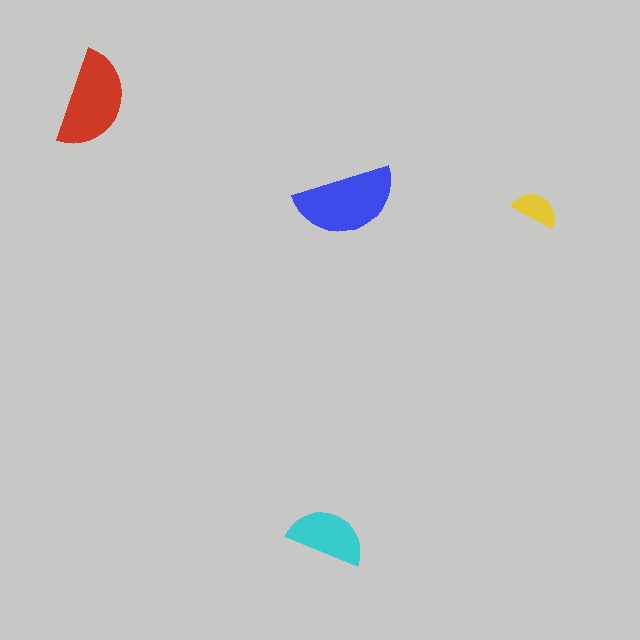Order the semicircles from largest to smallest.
the blue one, the red one, the cyan one, the yellow one.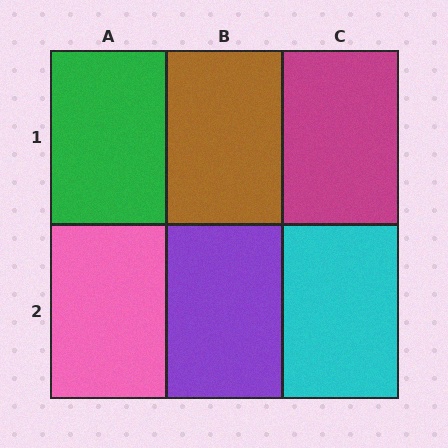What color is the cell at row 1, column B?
Brown.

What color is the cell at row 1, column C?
Magenta.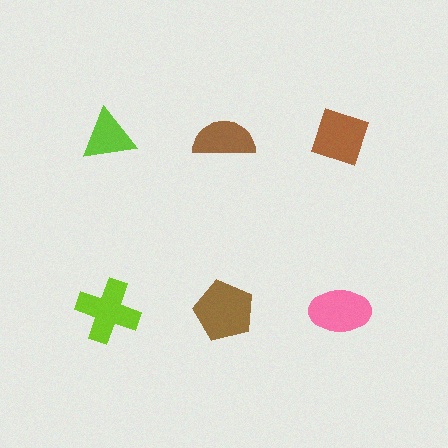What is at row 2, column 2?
A brown pentagon.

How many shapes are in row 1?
3 shapes.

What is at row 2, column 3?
A pink ellipse.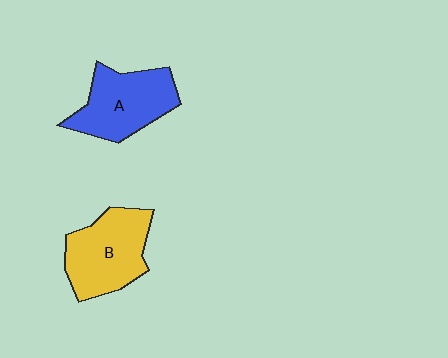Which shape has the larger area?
Shape B (yellow).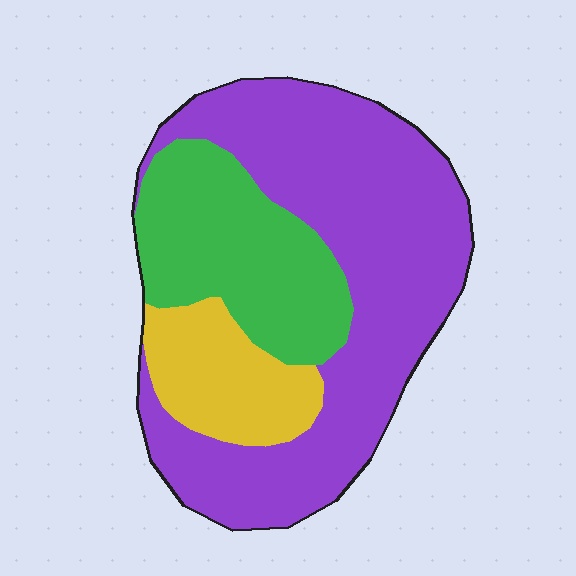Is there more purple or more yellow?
Purple.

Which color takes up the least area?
Yellow, at roughly 15%.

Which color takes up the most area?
Purple, at roughly 60%.